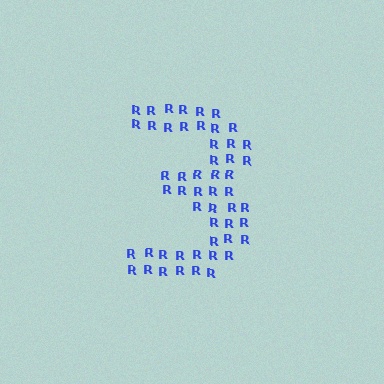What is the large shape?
The large shape is the digit 3.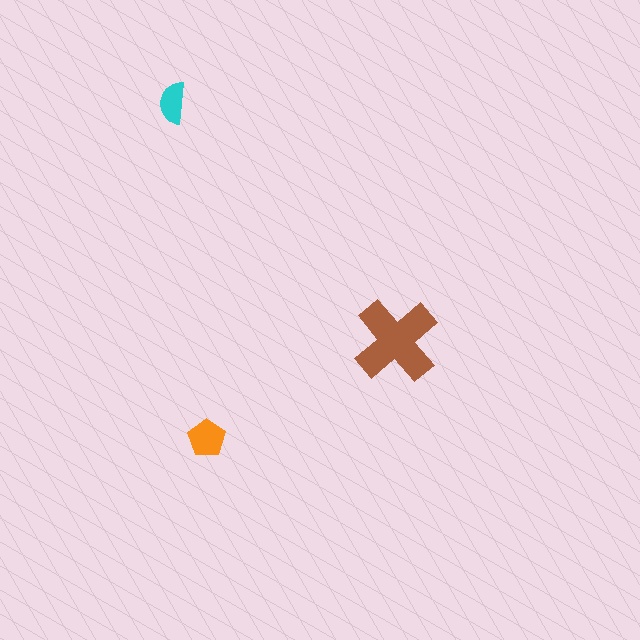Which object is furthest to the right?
The brown cross is rightmost.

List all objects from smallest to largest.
The cyan semicircle, the orange pentagon, the brown cross.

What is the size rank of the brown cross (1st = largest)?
1st.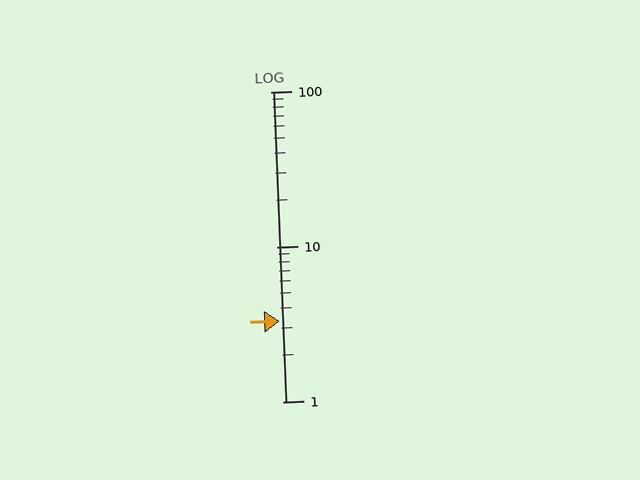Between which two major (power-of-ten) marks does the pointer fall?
The pointer is between 1 and 10.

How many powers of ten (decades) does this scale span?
The scale spans 2 decades, from 1 to 100.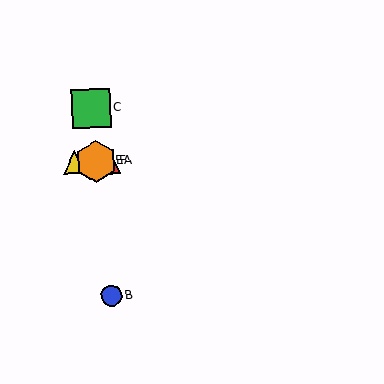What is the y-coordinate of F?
Object F is at y≈161.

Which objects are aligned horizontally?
Objects A, D, E, F are aligned horizontally.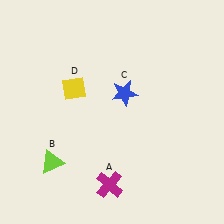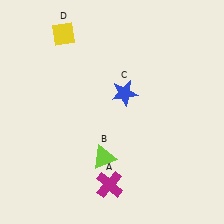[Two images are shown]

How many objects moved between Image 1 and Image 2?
2 objects moved between the two images.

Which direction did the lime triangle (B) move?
The lime triangle (B) moved right.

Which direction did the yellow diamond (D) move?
The yellow diamond (D) moved up.